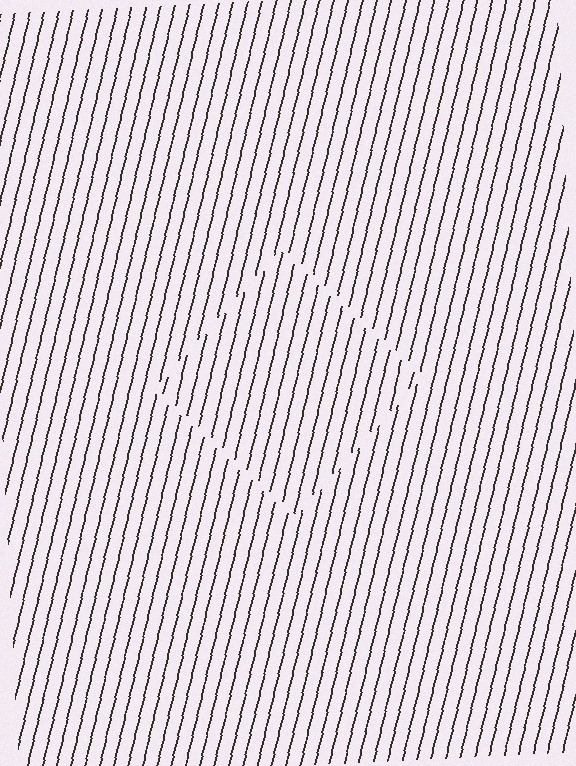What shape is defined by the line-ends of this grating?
An illusory square. The interior of the shape contains the same grating, shifted by half a period — the contour is defined by the phase discontinuity where line-ends from the inner and outer gratings abut.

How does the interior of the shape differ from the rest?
The interior of the shape contains the same grating, shifted by half a period — the contour is defined by the phase discontinuity where line-ends from the inner and outer gratings abut.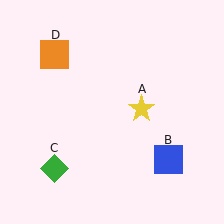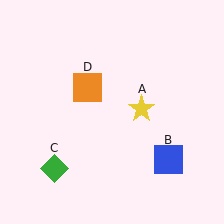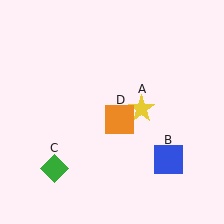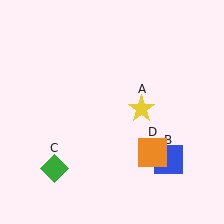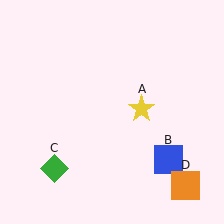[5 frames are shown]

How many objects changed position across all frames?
1 object changed position: orange square (object D).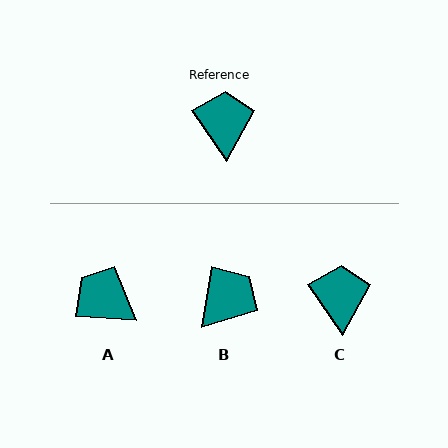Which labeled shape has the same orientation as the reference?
C.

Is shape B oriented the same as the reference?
No, it is off by about 44 degrees.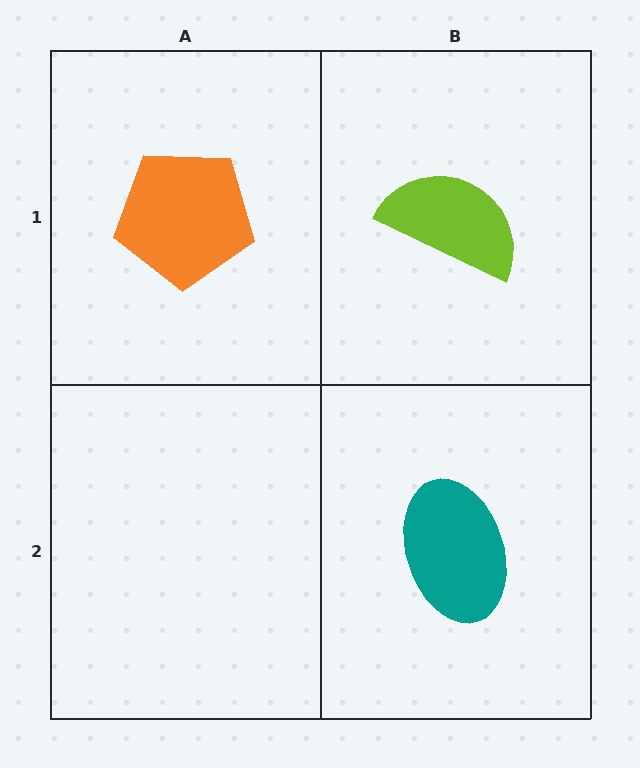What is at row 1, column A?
An orange pentagon.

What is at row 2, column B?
A teal ellipse.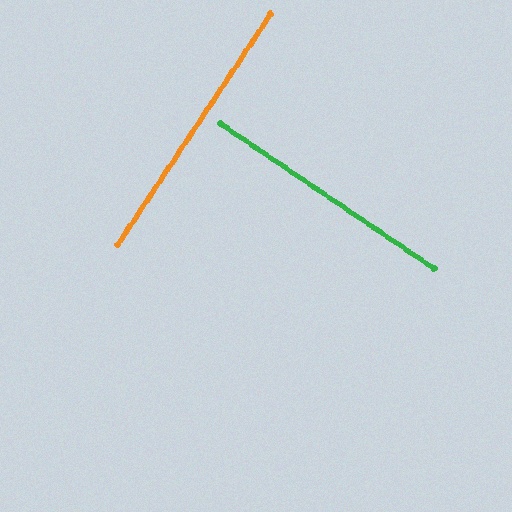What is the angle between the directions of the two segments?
Approximately 89 degrees.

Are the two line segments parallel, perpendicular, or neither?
Perpendicular — they meet at approximately 89°.